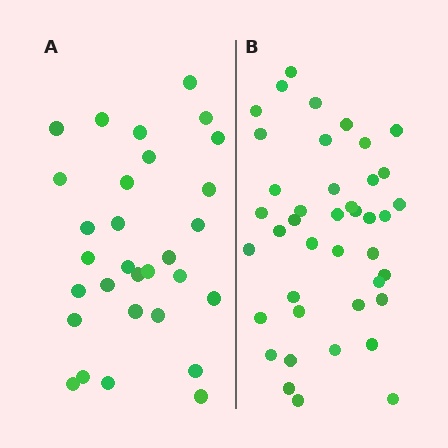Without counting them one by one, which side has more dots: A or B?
Region B (the right region) has more dots.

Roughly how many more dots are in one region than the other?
Region B has roughly 12 or so more dots than region A.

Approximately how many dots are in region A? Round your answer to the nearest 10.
About 30 dots.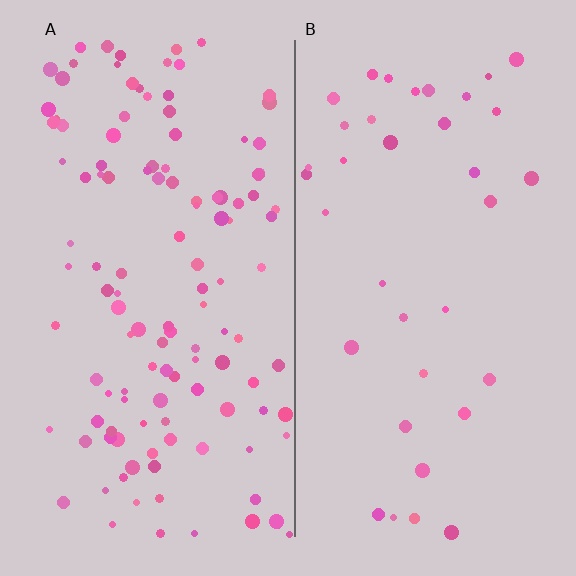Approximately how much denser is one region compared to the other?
Approximately 3.3× — region A over region B.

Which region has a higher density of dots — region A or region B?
A (the left).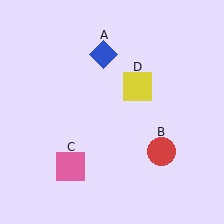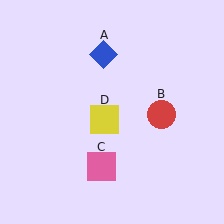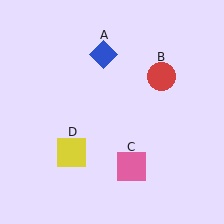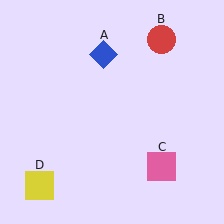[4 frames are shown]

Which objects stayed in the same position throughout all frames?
Blue diamond (object A) remained stationary.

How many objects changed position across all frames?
3 objects changed position: red circle (object B), pink square (object C), yellow square (object D).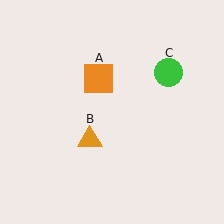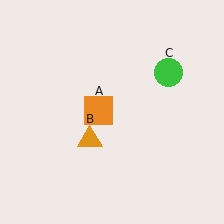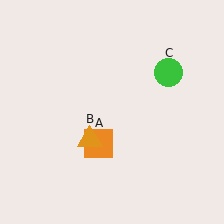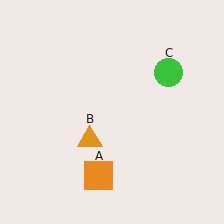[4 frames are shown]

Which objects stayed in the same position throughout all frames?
Orange triangle (object B) and green circle (object C) remained stationary.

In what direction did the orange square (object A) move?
The orange square (object A) moved down.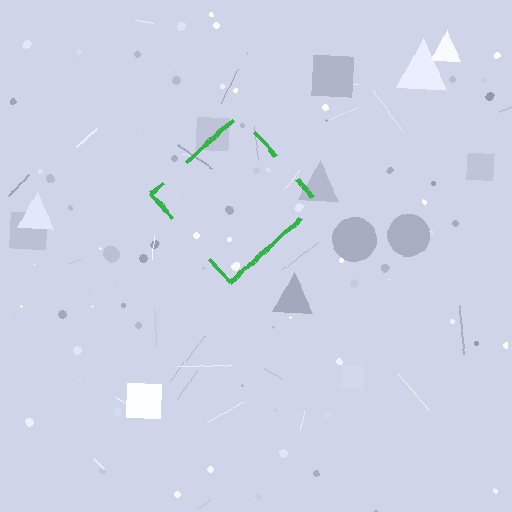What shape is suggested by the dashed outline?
The dashed outline suggests a diamond.